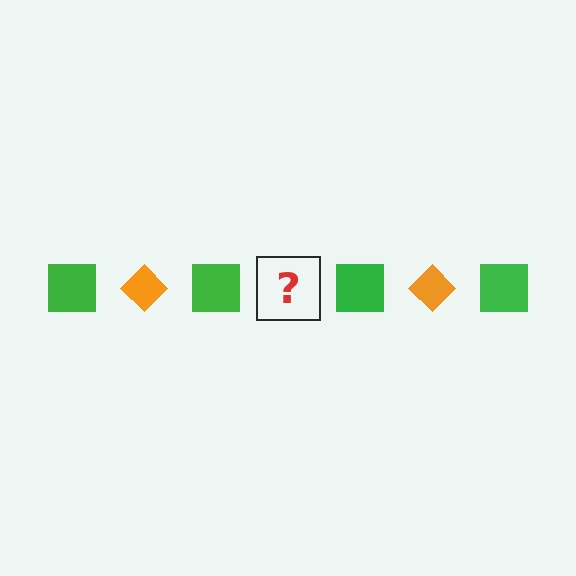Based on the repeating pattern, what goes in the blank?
The blank should be an orange diamond.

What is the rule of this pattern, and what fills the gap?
The rule is that the pattern alternates between green square and orange diamond. The gap should be filled with an orange diamond.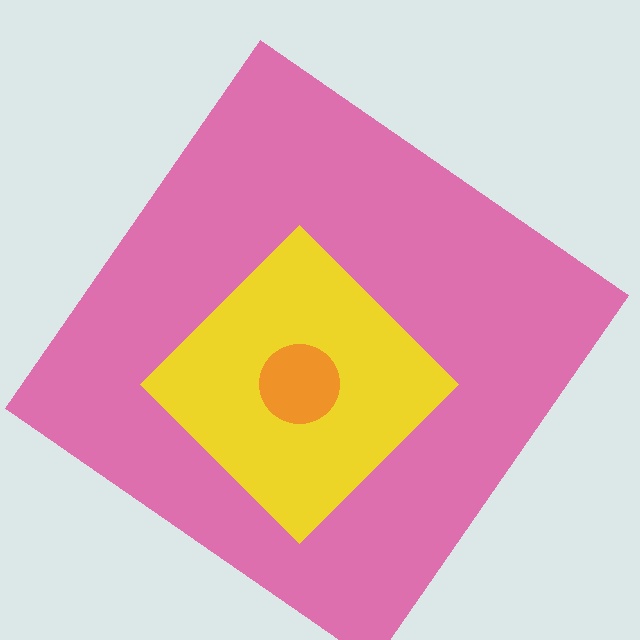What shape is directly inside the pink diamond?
The yellow diamond.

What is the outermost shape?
The pink diamond.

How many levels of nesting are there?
3.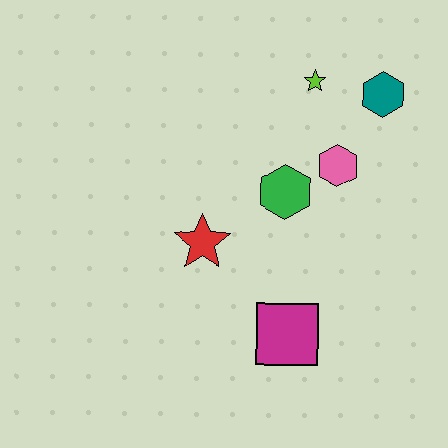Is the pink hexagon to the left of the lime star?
No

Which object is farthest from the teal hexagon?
The magenta square is farthest from the teal hexagon.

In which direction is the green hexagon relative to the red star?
The green hexagon is to the right of the red star.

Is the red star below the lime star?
Yes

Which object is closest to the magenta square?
The red star is closest to the magenta square.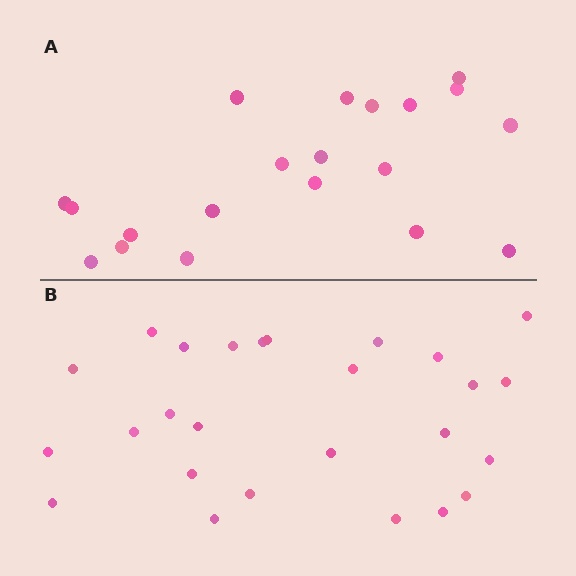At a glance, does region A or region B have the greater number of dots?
Region B (the bottom region) has more dots.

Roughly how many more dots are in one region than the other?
Region B has about 6 more dots than region A.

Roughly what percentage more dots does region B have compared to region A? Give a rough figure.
About 30% more.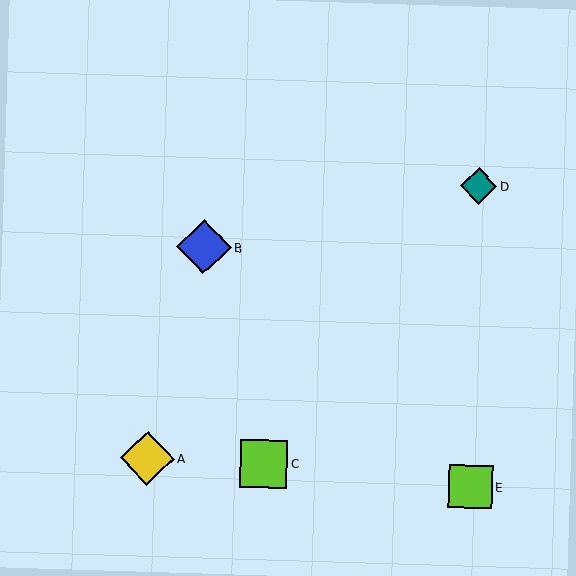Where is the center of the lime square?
The center of the lime square is at (264, 464).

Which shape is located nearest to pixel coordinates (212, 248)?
The blue diamond (labeled B) at (204, 247) is nearest to that location.